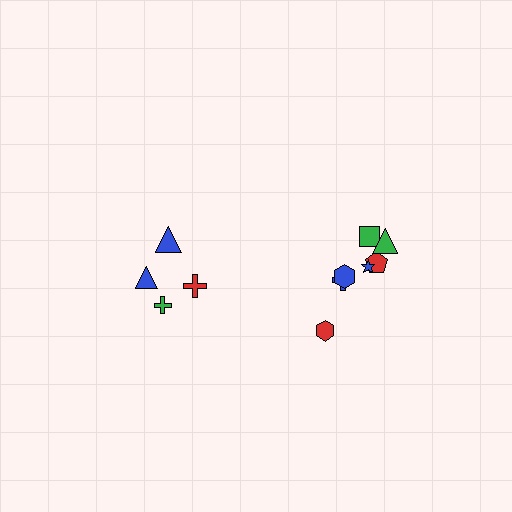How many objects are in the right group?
There are 7 objects.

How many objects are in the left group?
There are 4 objects.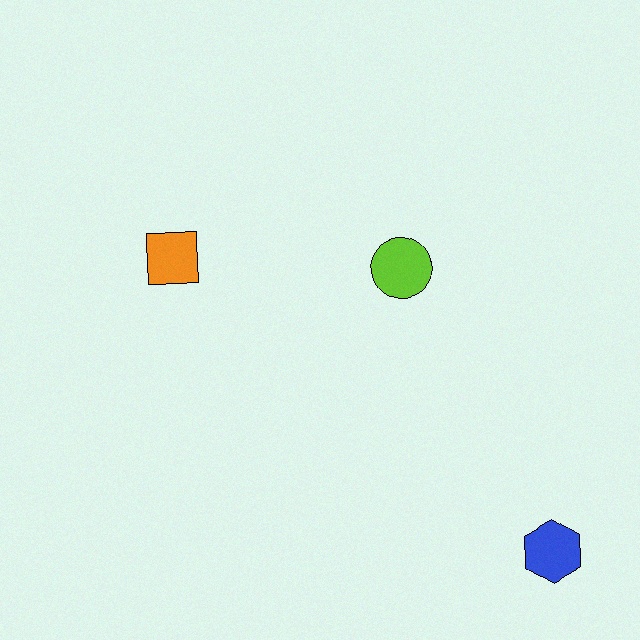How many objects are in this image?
There are 3 objects.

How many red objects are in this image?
There are no red objects.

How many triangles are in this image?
There are no triangles.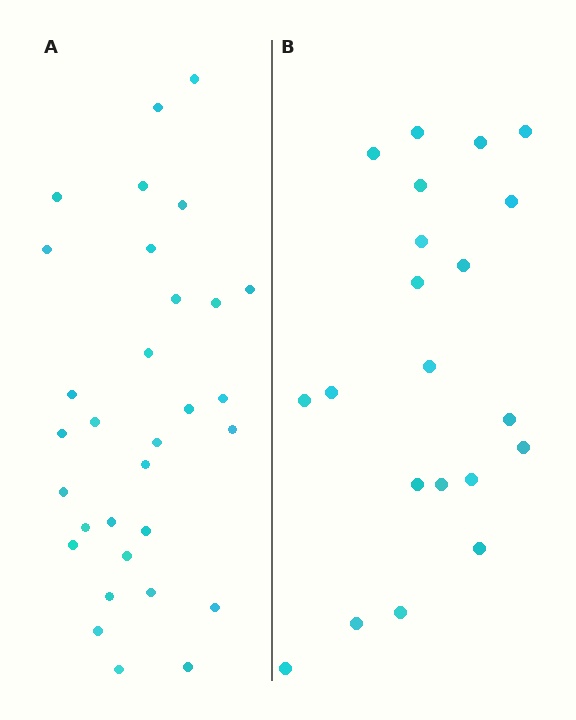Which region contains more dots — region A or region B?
Region A (the left region) has more dots.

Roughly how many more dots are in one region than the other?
Region A has roughly 10 or so more dots than region B.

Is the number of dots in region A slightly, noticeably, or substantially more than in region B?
Region A has substantially more. The ratio is roughly 1.5 to 1.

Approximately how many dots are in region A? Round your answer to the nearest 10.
About 30 dots. (The exact count is 31, which rounds to 30.)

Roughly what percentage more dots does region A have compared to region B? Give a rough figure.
About 50% more.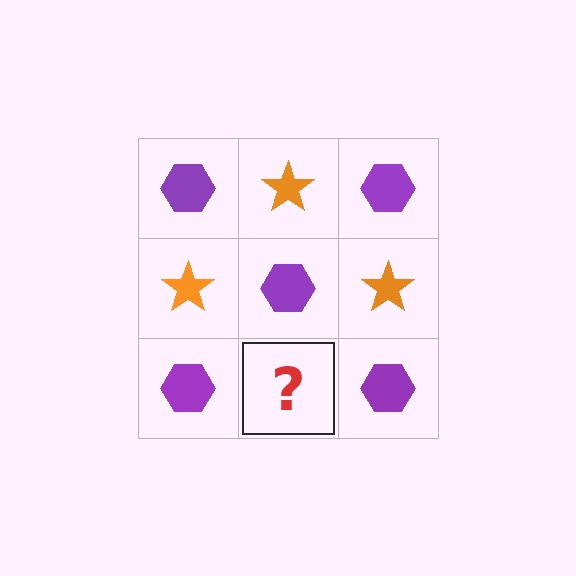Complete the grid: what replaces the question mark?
The question mark should be replaced with an orange star.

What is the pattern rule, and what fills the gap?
The rule is that it alternates purple hexagon and orange star in a checkerboard pattern. The gap should be filled with an orange star.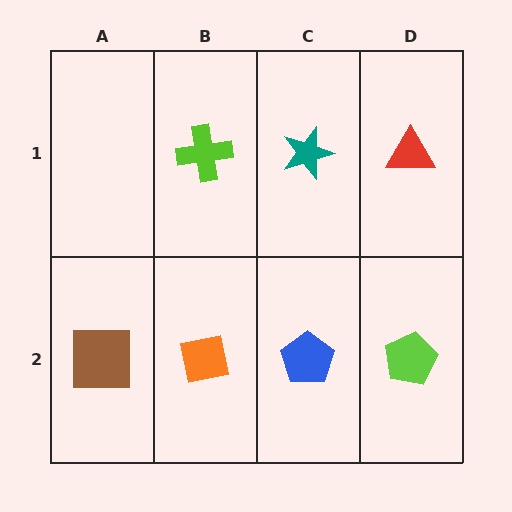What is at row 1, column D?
A red triangle.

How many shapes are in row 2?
4 shapes.